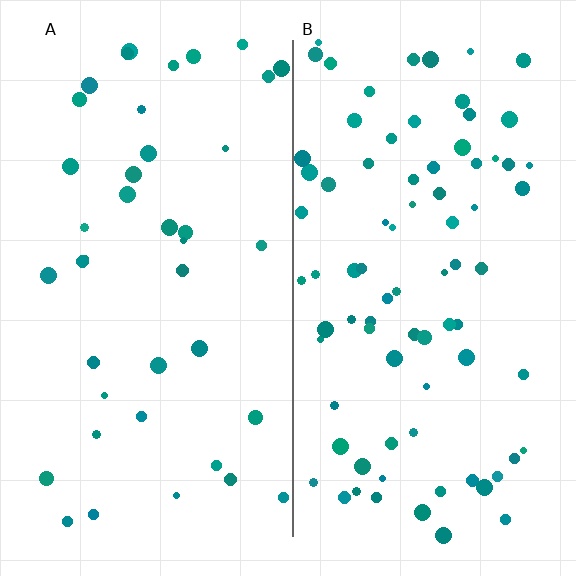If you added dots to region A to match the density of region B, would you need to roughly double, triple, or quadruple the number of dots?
Approximately double.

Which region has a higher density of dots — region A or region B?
B (the right).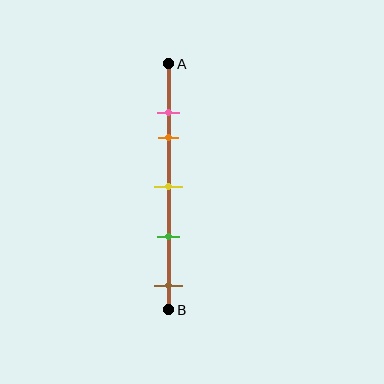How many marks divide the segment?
There are 5 marks dividing the segment.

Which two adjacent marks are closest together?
The pink and orange marks are the closest adjacent pair.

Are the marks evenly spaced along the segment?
No, the marks are not evenly spaced.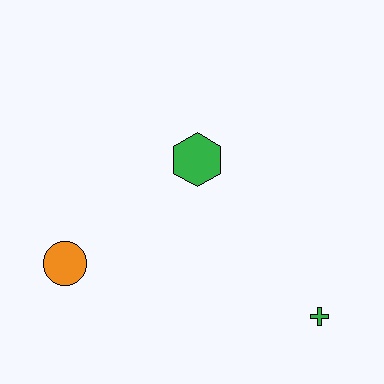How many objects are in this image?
There are 3 objects.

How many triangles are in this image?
There are no triangles.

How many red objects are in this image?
There are no red objects.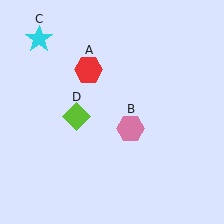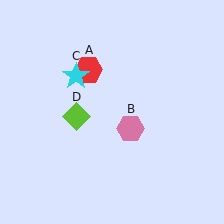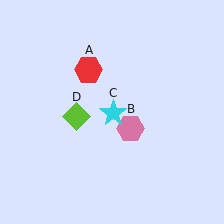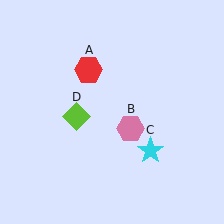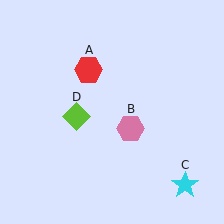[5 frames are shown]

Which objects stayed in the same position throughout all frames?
Red hexagon (object A) and pink hexagon (object B) and lime diamond (object D) remained stationary.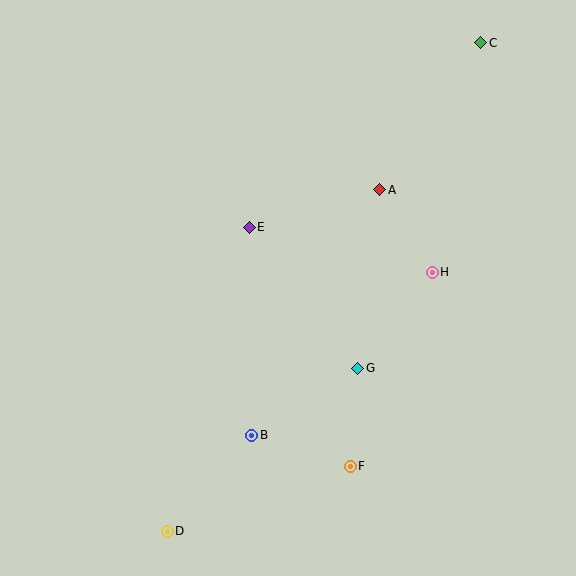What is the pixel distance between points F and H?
The distance between F and H is 211 pixels.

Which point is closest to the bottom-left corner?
Point D is closest to the bottom-left corner.